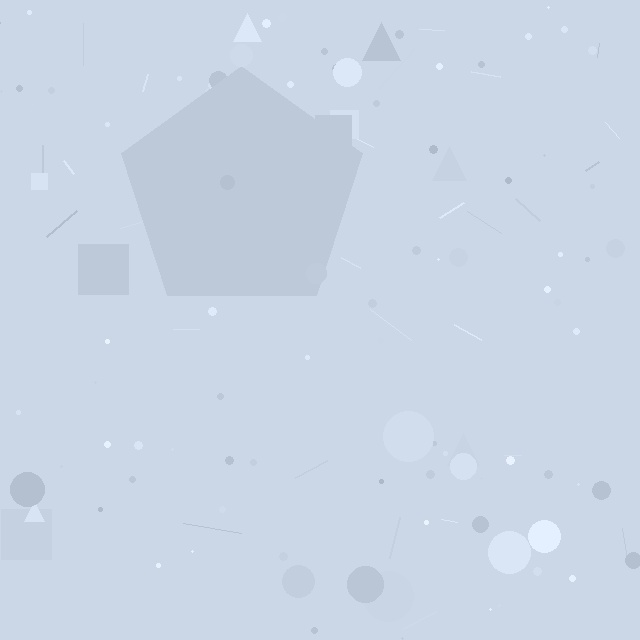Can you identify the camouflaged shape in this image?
The camouflaged shape is a pentagon.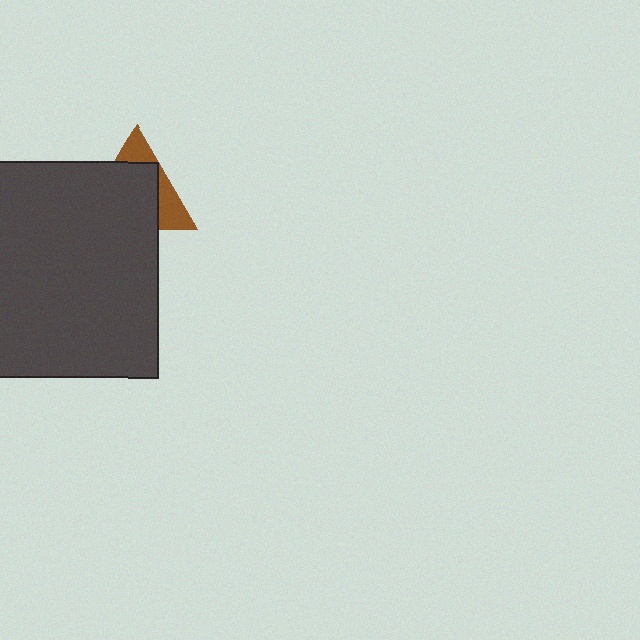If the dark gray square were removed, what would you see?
You would see the complete brown triangle.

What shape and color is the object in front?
The object in front is a dark gray square.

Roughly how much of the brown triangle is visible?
A small part of it is visible (roughly 32%).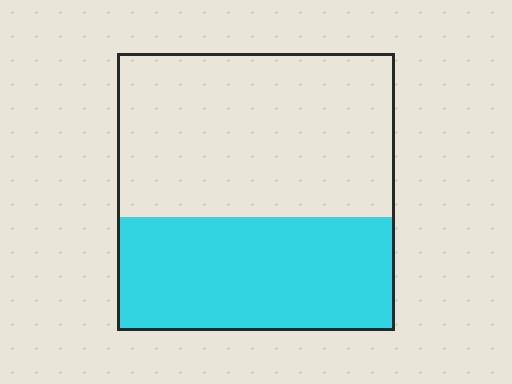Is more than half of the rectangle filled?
No.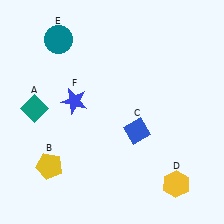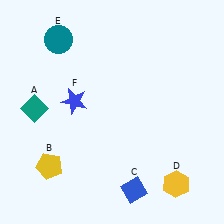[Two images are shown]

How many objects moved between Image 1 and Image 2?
1 object moved between the two images.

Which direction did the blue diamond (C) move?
The blue diamond (C) moved down.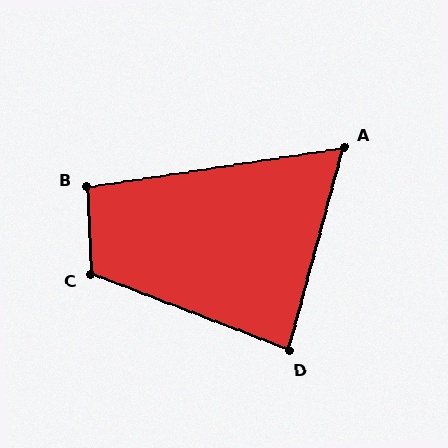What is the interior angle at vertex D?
Approximately 84 degrees (acute).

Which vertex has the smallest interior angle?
A, at approximately 66 degrees.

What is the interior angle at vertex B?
Approximately 96 degrees (obtuse).